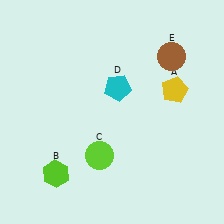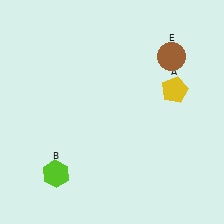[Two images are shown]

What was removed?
The lime circle (C), the cyan pentagon (D) were removed in Image 2.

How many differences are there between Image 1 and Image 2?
There are 2 differences between the two images.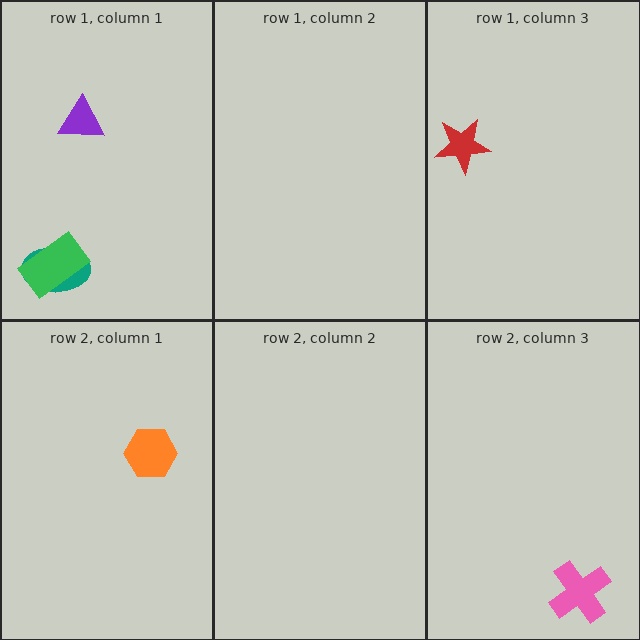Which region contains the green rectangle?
The row 1, column 1 region.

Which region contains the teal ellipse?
The row 1, column 1 region.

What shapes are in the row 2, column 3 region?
The pink cross.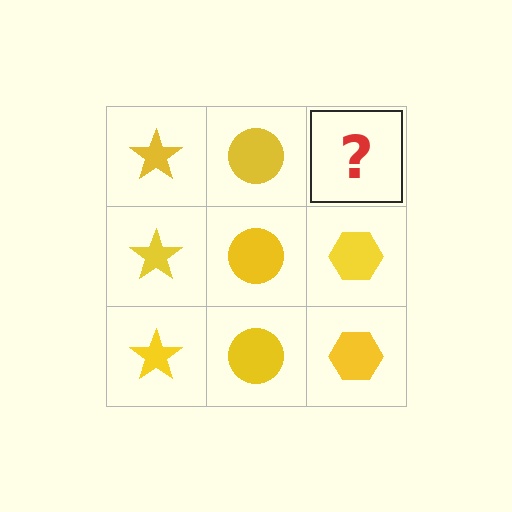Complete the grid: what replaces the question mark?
The question mark should be replaced with a yellow hexagon.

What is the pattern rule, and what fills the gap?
The rule is that each column has a consistent shape. The gap should be filled with a yellow hexagon.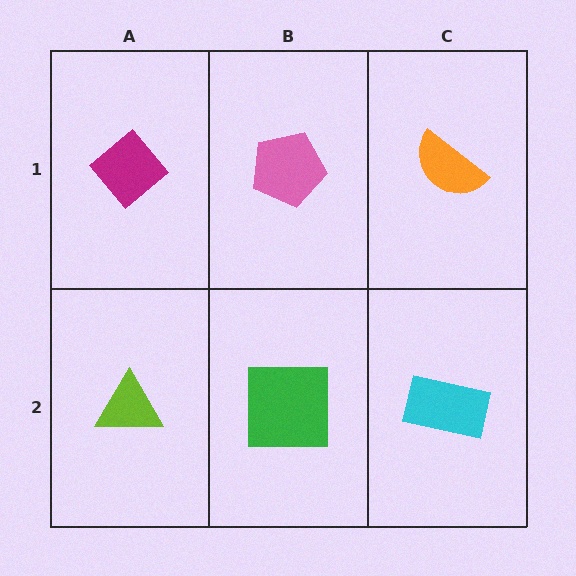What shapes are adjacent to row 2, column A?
A magenta diamond (row 1, column A), a green square (row 2, column B).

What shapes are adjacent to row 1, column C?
A cyan rectangle (row 2, column C), a pink pentagon (row 1, column B).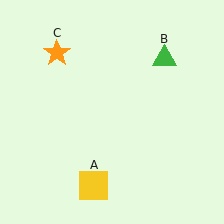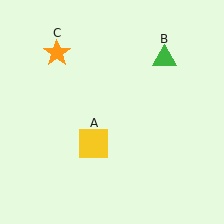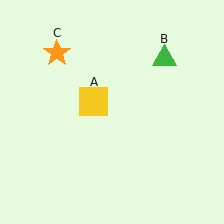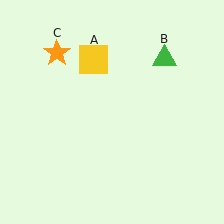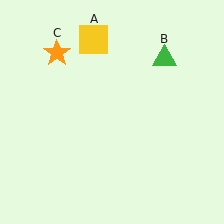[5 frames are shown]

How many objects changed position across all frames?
1 object changed position: yellow square (object A).